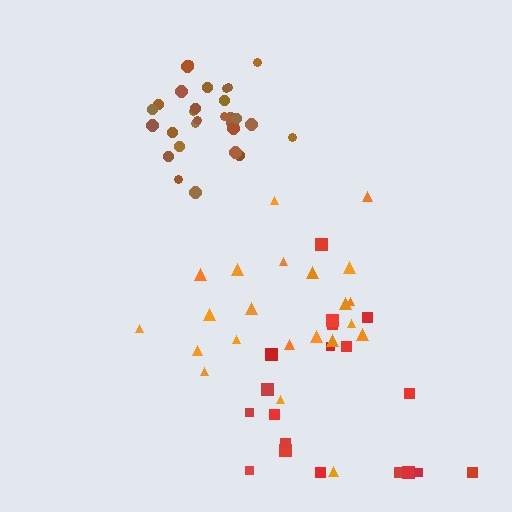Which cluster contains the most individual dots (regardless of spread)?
Brown (29).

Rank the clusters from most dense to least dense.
brown, orange, red.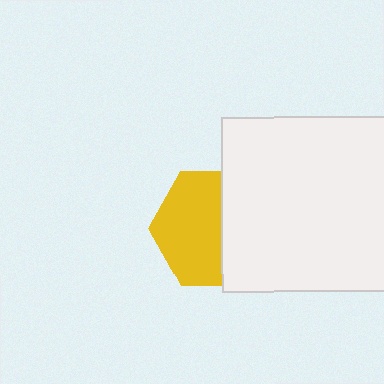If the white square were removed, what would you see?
You would see the complete yellow hexagon.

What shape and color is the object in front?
The object in front is a white square.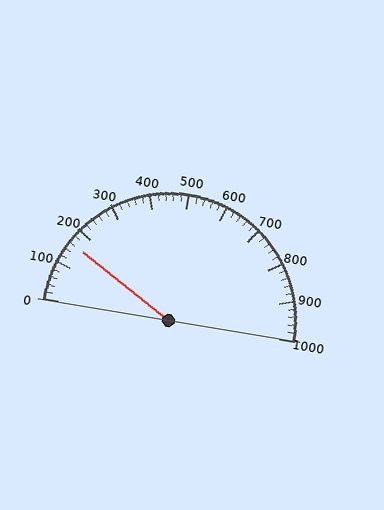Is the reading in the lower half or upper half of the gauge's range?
The reading is in the lower half of the range (0 to 1000).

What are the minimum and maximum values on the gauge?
The gauge ranges from 0 to 1000.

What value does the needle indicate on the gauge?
The needle indicates approximately 160.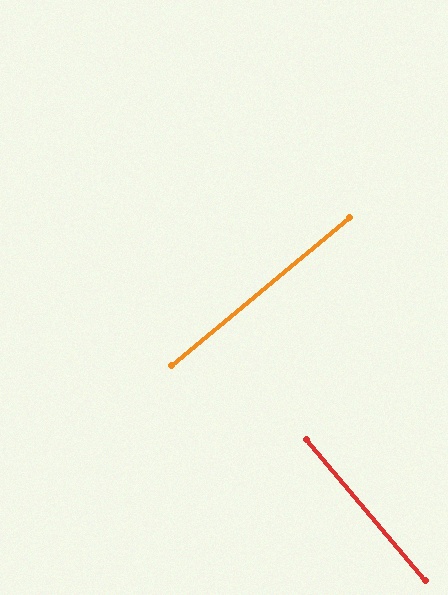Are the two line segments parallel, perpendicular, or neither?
Perpendicular — they meet at approximately 89°.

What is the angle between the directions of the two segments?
Approximately 89 degrees.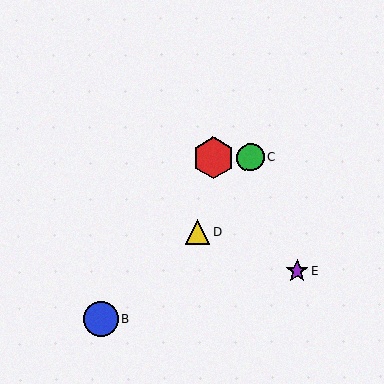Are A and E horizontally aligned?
No, A is at y≈158 and E is at y≈271.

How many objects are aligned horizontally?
2 objects (A, C) are aligned horizontally.